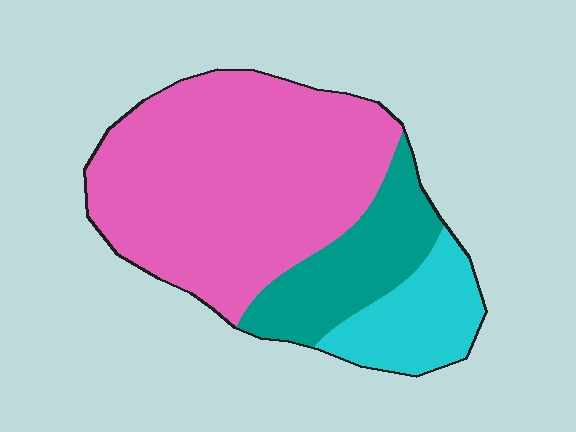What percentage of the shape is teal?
Teal takes up about one fifth (1/5) of the shape.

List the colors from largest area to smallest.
From largest to smallest: pink, teal, cyan.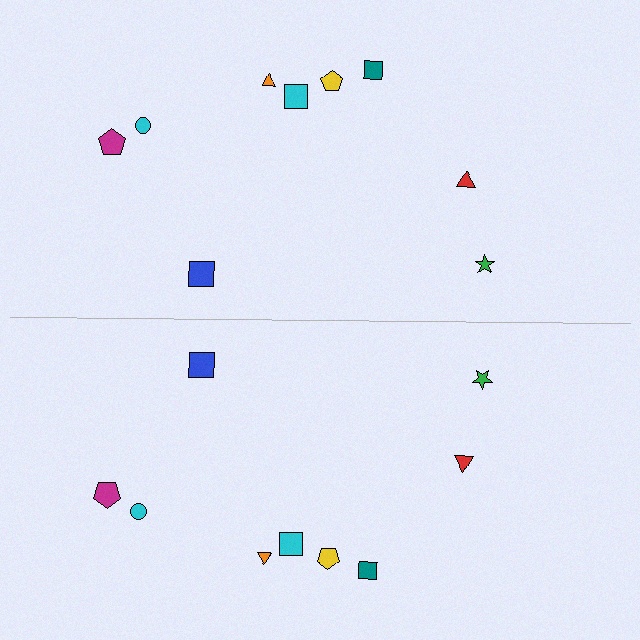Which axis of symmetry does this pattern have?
The pattern has a horizontal axis of symmetry running through the center of the image.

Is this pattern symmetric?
Yes, this pattern has bilateral (reflection) symmetry.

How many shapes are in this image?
There are 18 shapes in this image.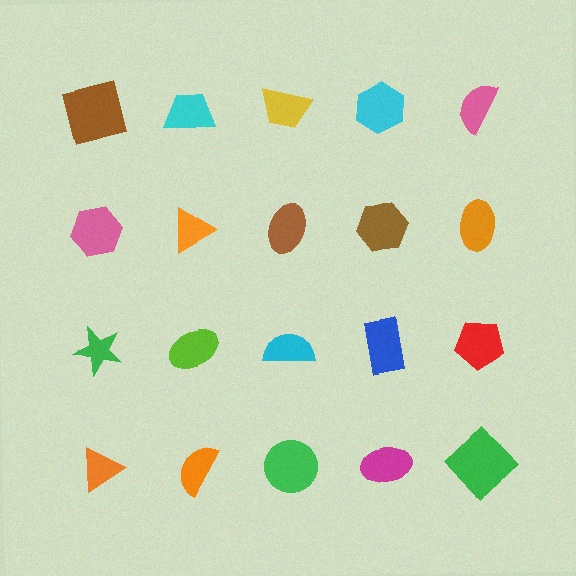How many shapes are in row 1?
5 shapes.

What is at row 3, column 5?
A red pentagon.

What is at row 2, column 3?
A brown ellipse.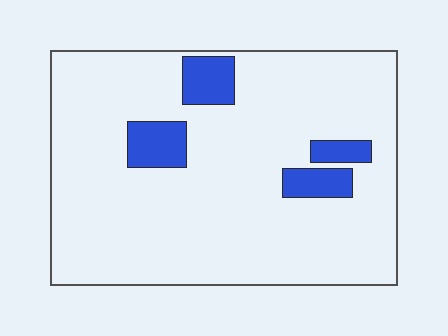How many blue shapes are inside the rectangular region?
4.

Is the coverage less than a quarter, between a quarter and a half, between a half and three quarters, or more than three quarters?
Less than a quarter.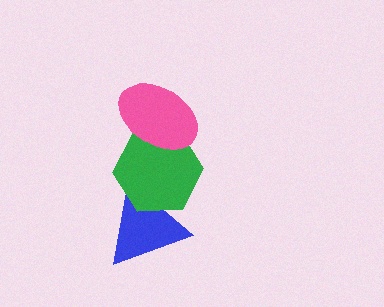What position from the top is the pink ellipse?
The pink ellipse is 1st from the top.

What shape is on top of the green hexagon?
The pink ellipse is on top of the green hexagon.